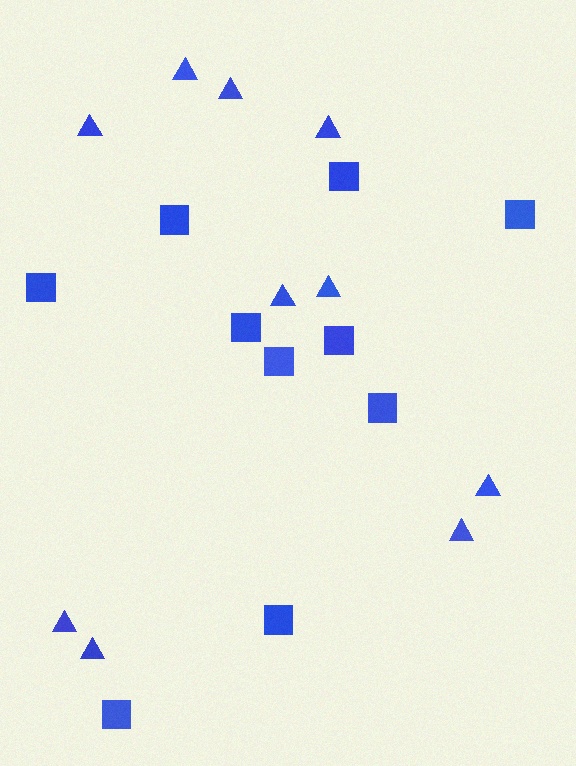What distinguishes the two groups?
There are 2 groups: one group of triangles (10) and one group of squares (10).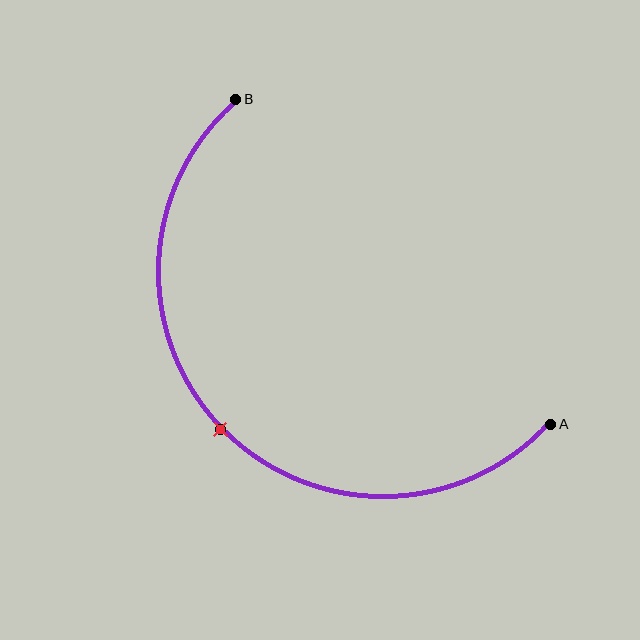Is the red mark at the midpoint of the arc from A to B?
Yes. The red mark lies on the arc at equal arc-length from both A and B — it is the arc midpoint.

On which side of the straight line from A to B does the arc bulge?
The arc bulges below and to the left of the straight line connecting A and B.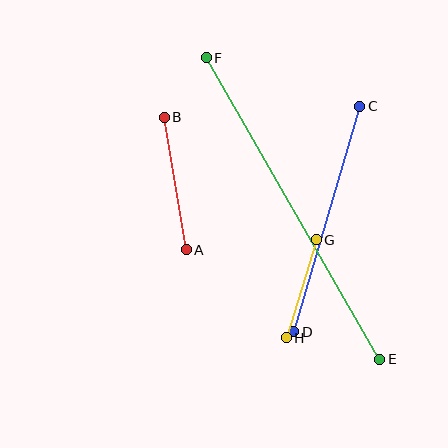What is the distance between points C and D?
The distance is approximately 235 pixels.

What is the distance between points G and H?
The distance is approximately 102 pixels.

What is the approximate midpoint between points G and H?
The midpoint is at approximately (301, 289) pixels.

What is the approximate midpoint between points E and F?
The midpoint is at approximately (293, 209) pixels.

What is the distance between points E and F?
The distance is approximately 348 pixels.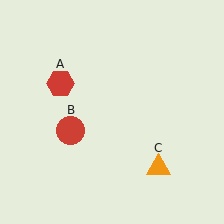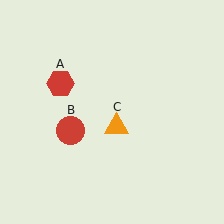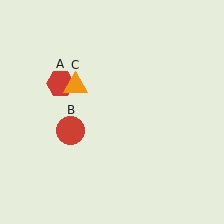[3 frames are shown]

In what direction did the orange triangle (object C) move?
The orange triangle (object C) moved up and to the left.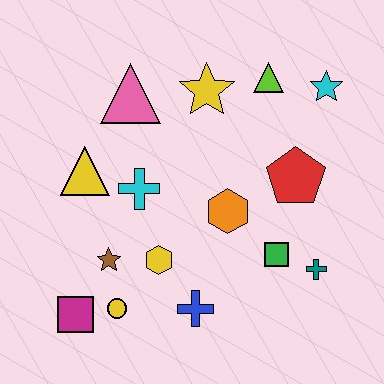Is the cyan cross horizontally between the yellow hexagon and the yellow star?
No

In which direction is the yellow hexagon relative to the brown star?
The yellow hexagon is to the right of the brown star.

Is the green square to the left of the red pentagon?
Yes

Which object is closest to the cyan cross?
The yellow triangle is closest to the cyan cross.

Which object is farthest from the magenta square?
The cyan star is farthest from the magenta square.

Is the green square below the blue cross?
No